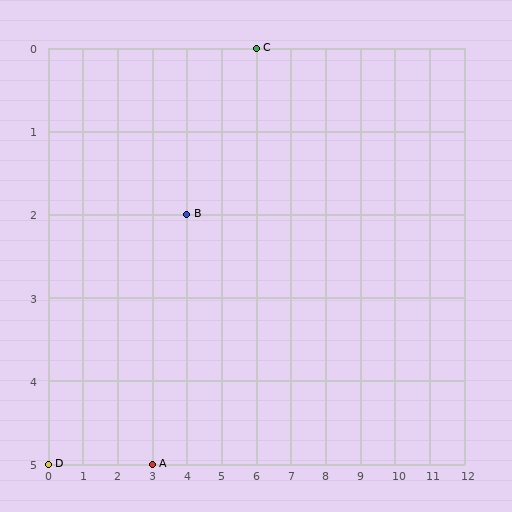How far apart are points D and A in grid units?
Points D and A are 3 columns apart.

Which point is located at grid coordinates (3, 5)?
Point A is at (3, 5).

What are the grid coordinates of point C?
Point C is at grid coordinates (6, 0).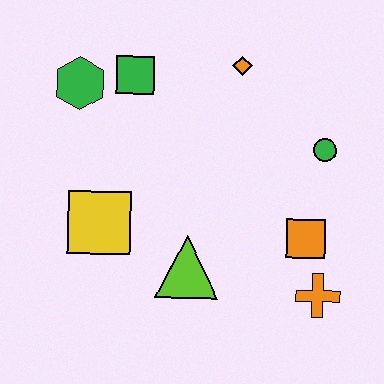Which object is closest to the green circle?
The orange square is closest to the green circle.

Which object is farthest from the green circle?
The green hexagon is farthest from the green circle.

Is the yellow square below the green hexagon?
Yes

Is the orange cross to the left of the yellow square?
No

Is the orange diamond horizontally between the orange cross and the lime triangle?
Yes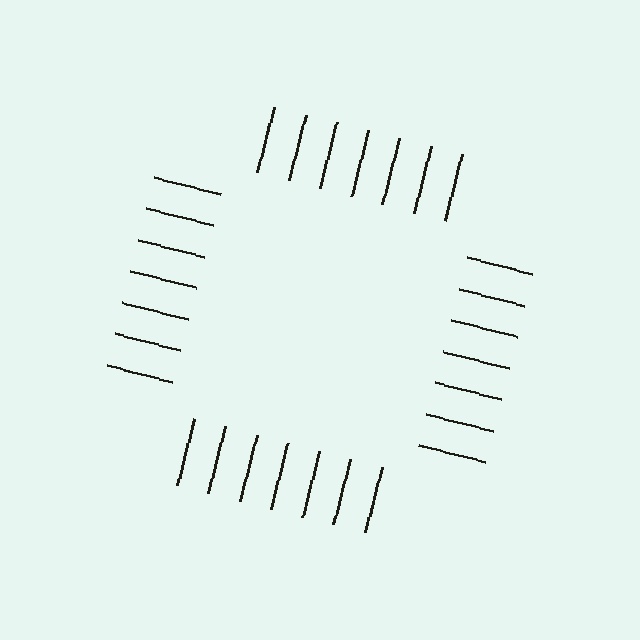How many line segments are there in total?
28 — 7 along each of the 4 edges.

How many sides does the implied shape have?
4 sides — the line-ends trace a square.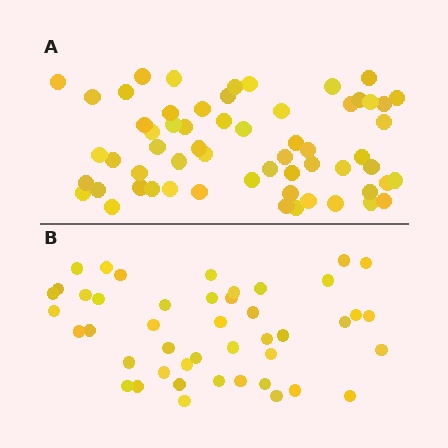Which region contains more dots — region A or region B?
Region A (the top region) has more dots.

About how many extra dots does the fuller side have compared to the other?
Region A has approximately 15 more dots than region B.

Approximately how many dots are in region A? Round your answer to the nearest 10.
About 60 dots.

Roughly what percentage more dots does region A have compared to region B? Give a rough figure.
About 35% more.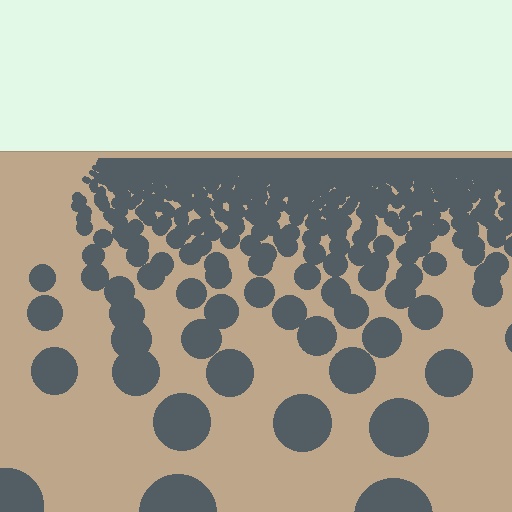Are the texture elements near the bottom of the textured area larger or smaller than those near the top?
Larger. Near the bottom, elements are closer to the viewer and appear at a bigger on-screen size.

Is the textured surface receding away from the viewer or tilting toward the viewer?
The surface is receding away from the viewer. Texture elements get smaller and denser toward the top.